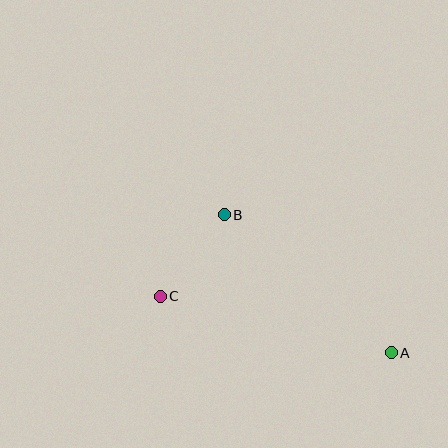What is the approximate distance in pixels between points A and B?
The distance between A and B is approximately 217 pixels.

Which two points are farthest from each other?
Points A and C are farthest from each other.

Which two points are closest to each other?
Points B and C are closest to each other.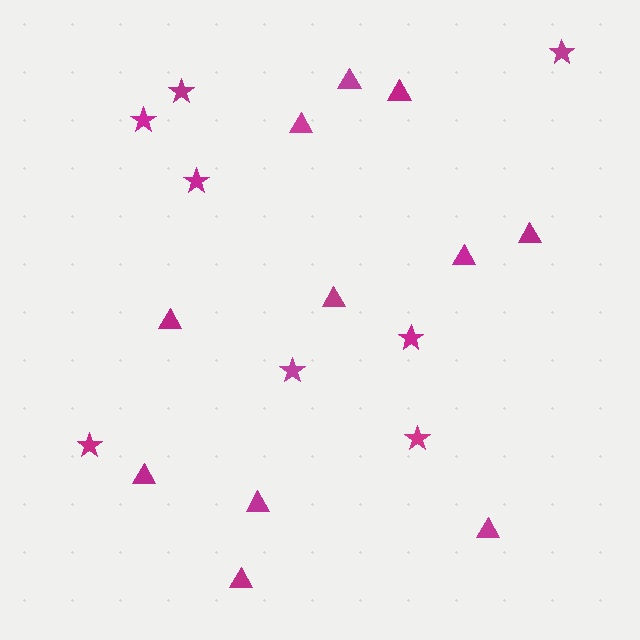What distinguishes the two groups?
There are 2 groups: one group of stars (8) and one group of triangles (11).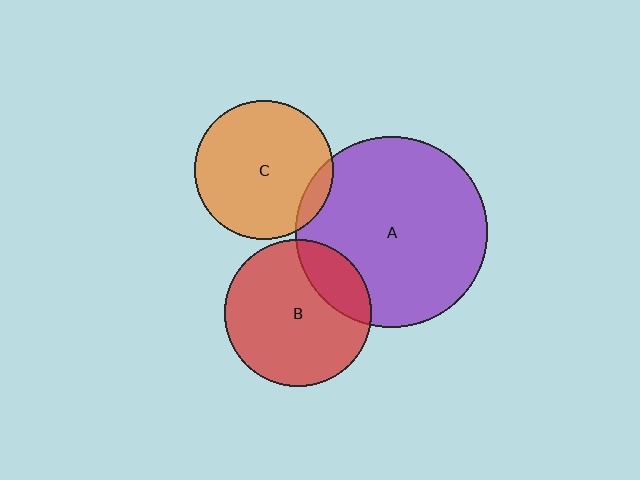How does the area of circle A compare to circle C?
Approximately 1.9 times.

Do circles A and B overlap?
Yes.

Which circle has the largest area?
Circle A (purple).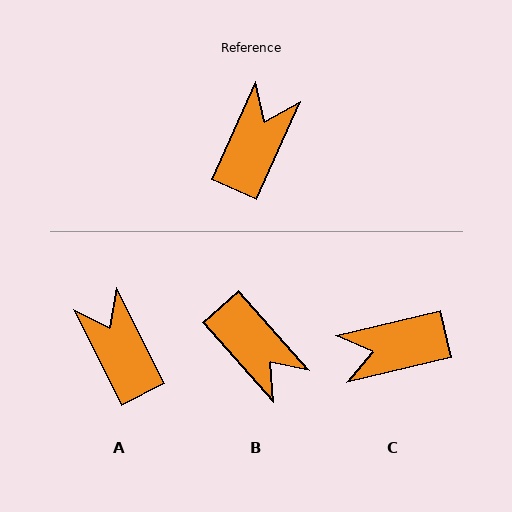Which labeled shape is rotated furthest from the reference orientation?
C, about 127 degrees away.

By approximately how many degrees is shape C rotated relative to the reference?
Approximately 127 degrees counter-clockwise.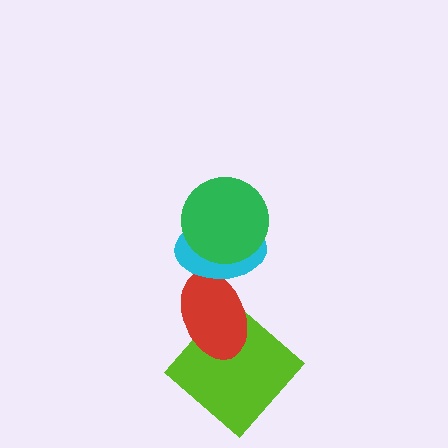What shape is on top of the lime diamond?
The red ellipse is on top of the lime diamond.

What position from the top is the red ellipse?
The red ellipse is 3rd from the top.